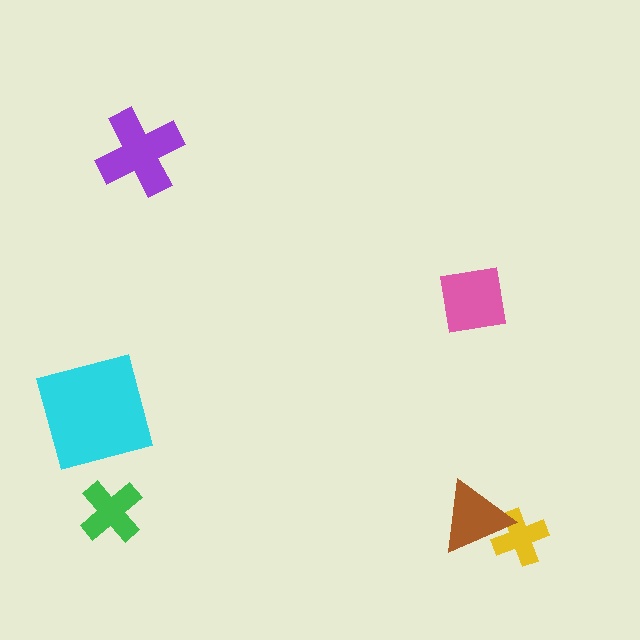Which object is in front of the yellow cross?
The brown triangle is in front of the yellow cross.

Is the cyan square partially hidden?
No, no other shape covers it.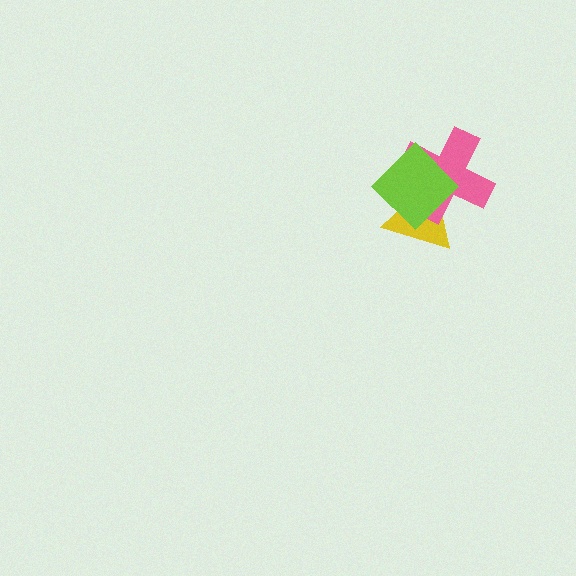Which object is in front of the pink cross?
The lime diamond is in front of the pink cross.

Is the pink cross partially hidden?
Yes, it is partially covered by another shape.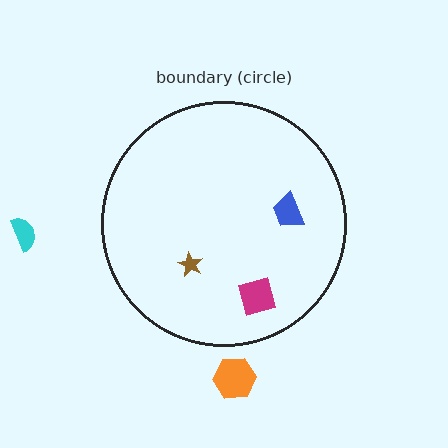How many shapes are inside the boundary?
3 inside, 2 outside.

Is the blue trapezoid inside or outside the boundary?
Inside.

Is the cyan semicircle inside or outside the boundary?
Outside.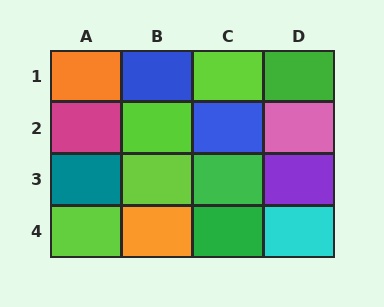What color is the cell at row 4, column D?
Cyan.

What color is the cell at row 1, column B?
Blue.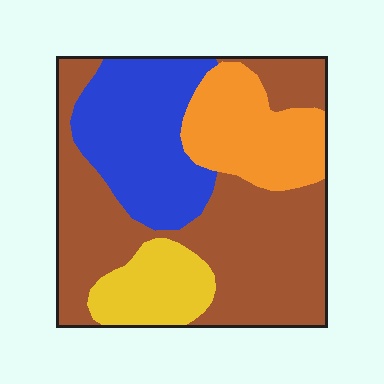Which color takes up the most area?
Brown, at roughly 45%.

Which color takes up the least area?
Yellow, at roughly 10%.